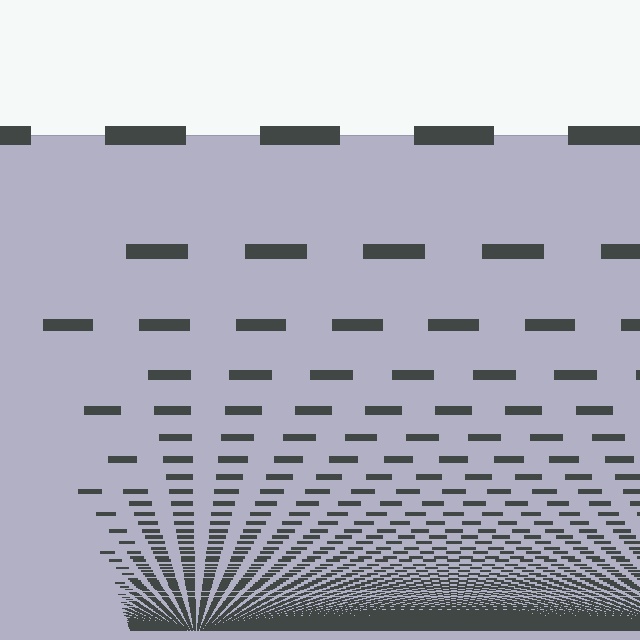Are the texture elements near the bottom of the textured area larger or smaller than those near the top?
Smaller. The gradient is inverted — elements near the bottom are smaller and denser.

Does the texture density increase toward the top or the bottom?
Density increases toward the bottom.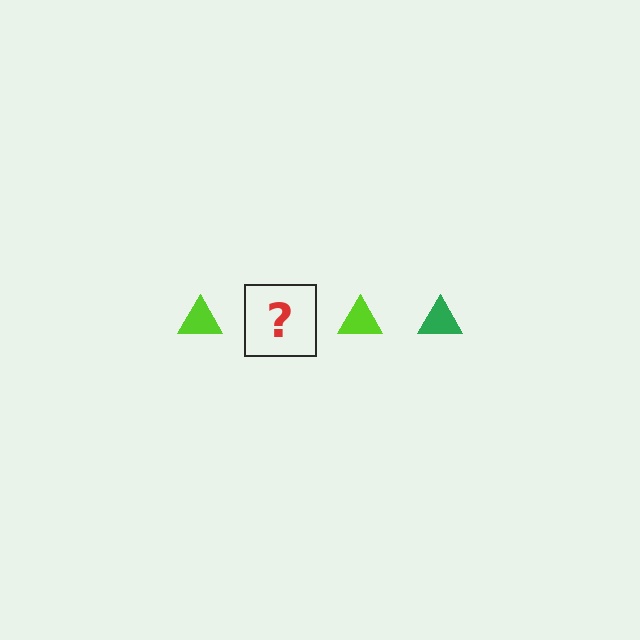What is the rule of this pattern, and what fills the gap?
The rule is that the pattern cycles through lime, green triangles. The gap should be filled with a green triangle.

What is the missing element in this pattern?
The missing element is a green triangle.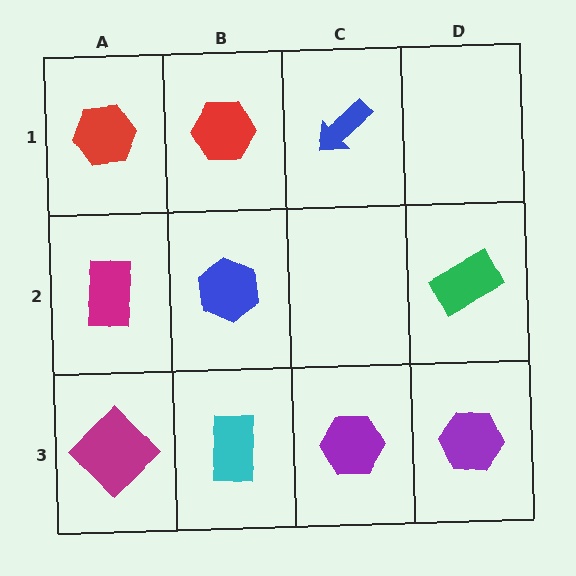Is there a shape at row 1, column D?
No, that cell is empty.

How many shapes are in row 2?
3 shapes.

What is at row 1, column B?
A red hexagon.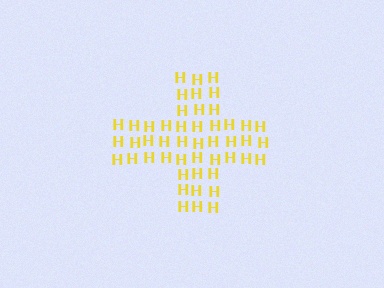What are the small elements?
The small elements are letter H's.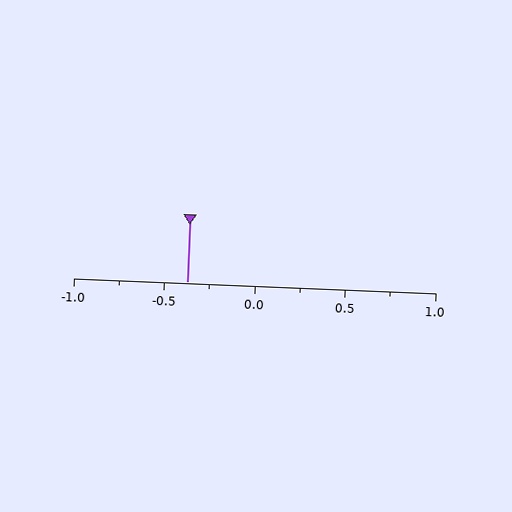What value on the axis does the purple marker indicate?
The marker indicates approximately -0.38.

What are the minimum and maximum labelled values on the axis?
The axis runs from -1.0 to 1.0.